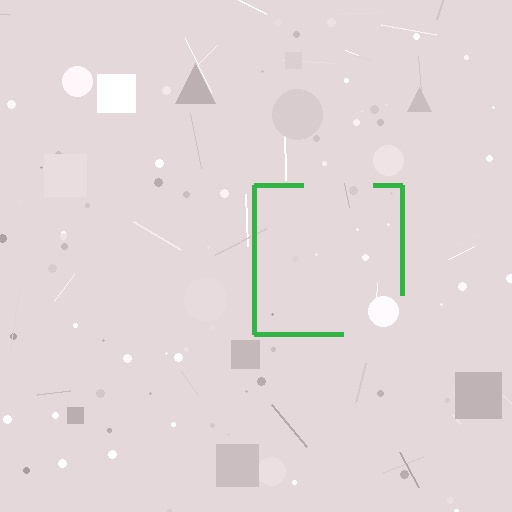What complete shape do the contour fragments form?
The contour fragments form a square.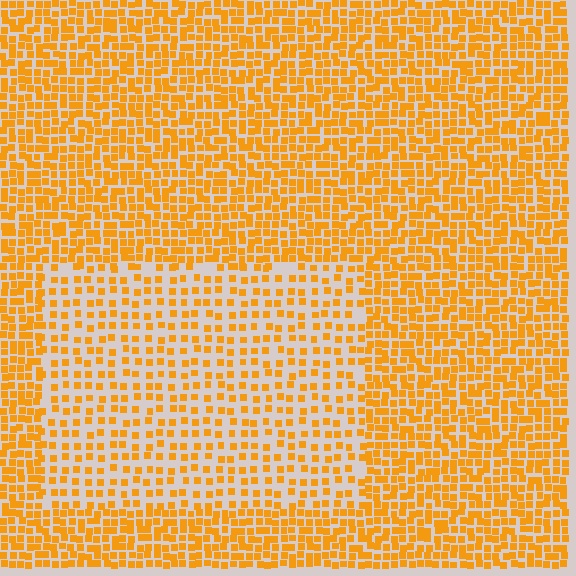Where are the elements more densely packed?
The elements are more densely packed outside the rectangle boundary.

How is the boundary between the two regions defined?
The boundary is defined by a change in element density (approximately 2.0x ratio). All elements are the same color, size, and shape.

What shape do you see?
I see a rectangle.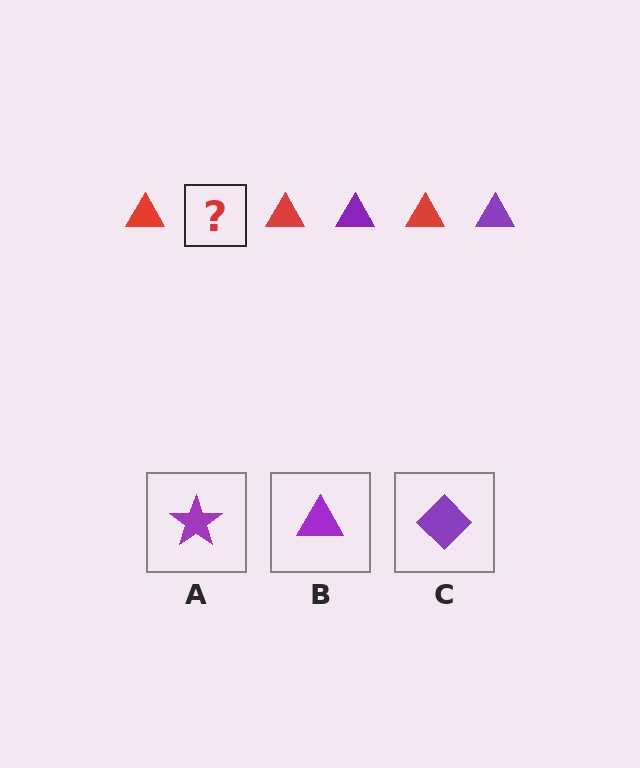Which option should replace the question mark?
Option B.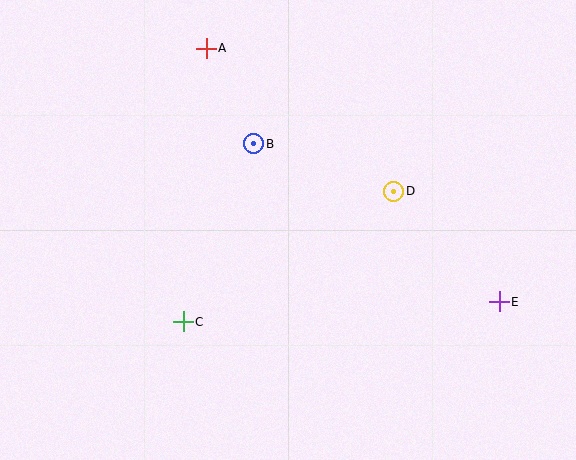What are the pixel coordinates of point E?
Point E is at (499, 302).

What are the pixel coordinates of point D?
Point D is at (394, 191).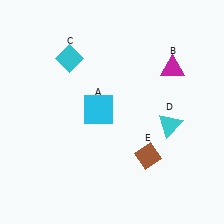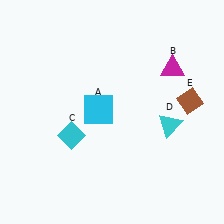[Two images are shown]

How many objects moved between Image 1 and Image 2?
2 objects moved between the two images.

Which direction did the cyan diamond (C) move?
The cyan diamond (C) moved down.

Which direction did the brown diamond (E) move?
The brown diamond (E) moved up.